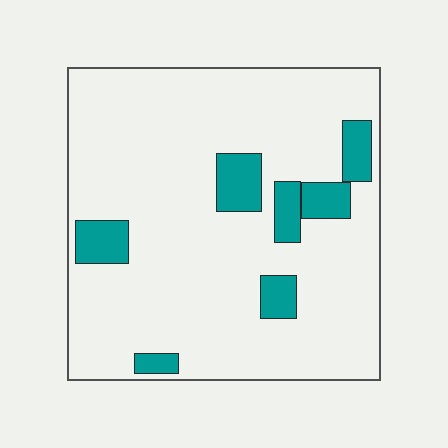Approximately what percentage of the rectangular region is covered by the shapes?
Approximately 15%.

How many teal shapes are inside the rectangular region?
7.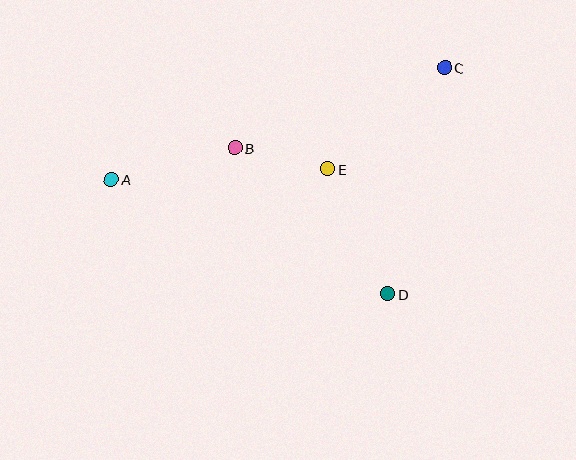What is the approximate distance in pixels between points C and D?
The distance between C and D is approximately 233 pixels.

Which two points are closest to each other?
Points B and E are closest to each other.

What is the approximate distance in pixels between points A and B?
The distance between A and B is approximately 127 pixels.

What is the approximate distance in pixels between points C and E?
The distance between C and E is approximately 154 pixels.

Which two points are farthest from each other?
Points A and C are farthest from each other.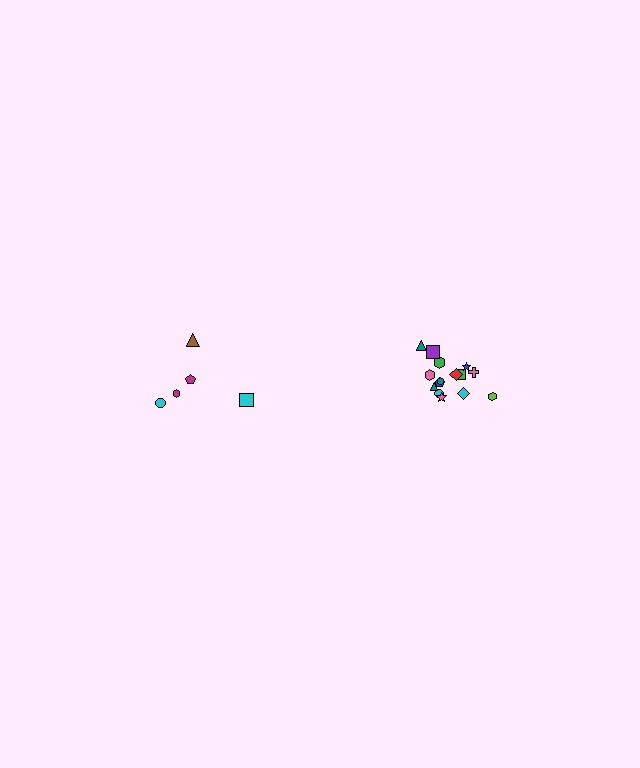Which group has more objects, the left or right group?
The right group.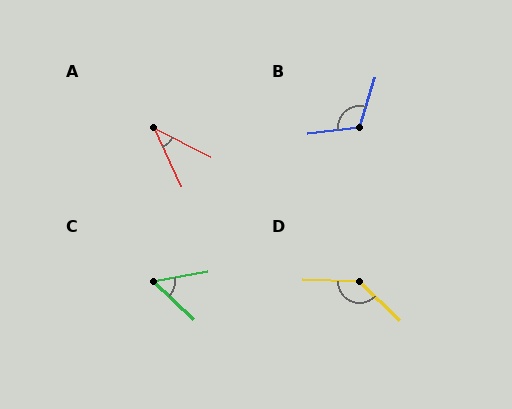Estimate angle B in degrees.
Approximately 114 degrees.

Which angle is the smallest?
A, at approximately 38 degrees.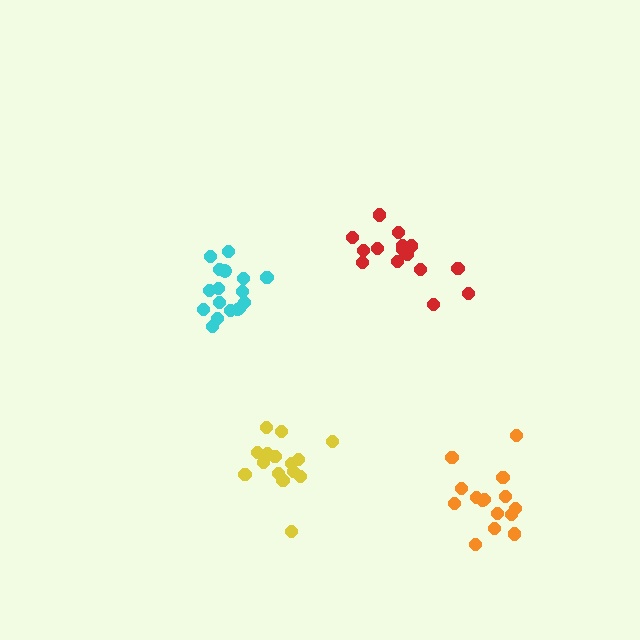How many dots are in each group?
Group 1: 15 dots, Group 2: 17 dots, Group 3: 15 dots, Group 4: 15 dots (62 total).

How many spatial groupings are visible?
There are 4 spatial groupings.